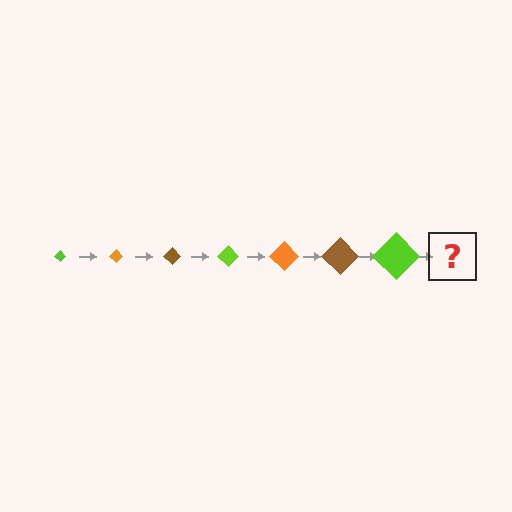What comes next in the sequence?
The next element should be an orange diamond, larger than the previous one.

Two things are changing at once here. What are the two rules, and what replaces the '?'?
The two rules are that the diamond grows larger each step and the color cycles through lime, orange, and brown. The '?' should be an orange diamond, larger than the previous one.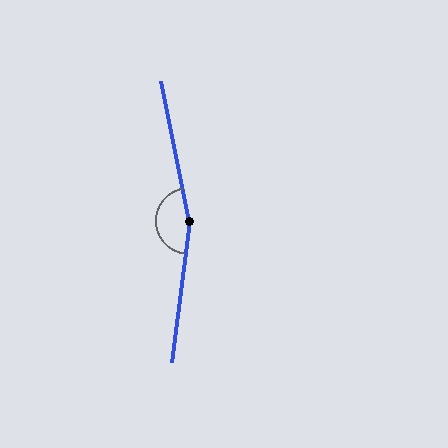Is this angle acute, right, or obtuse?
It is obtuse.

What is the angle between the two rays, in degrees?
Approximately 161 degrees.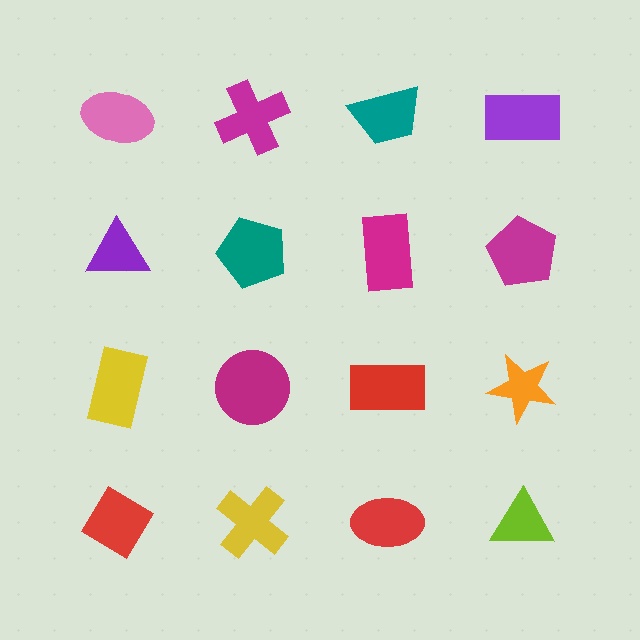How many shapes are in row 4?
4 shapes.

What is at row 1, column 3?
A teal trapezoid.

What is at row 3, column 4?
An orange star.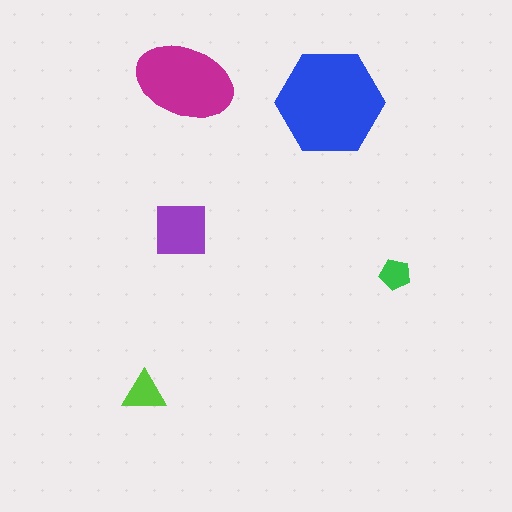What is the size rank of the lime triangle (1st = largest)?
4th.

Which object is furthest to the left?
The lime triangle is leftmost.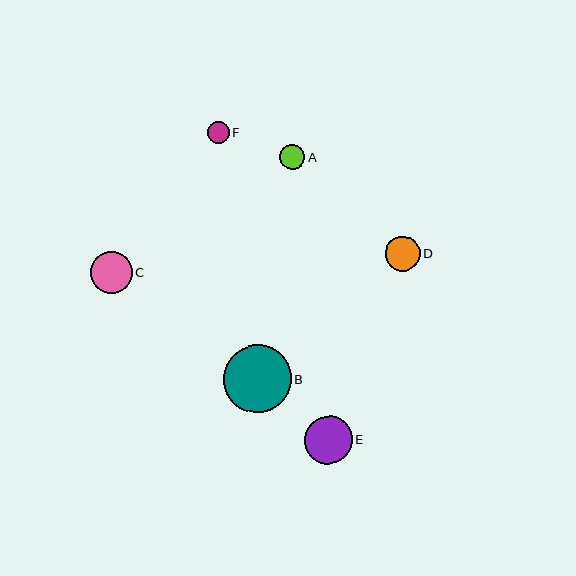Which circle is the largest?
Circle B is the largest with a size of approximately 68 pixels.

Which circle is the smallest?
Circle F is the smallest with a size of approximately 22 pixels.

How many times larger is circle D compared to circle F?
Circle D is approximately 1.6 times the size of circle F.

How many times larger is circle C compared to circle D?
Circle C is approximately 1.2 times the size of circle D.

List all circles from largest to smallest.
From largest to smallest: B, E, C, D, A, F.